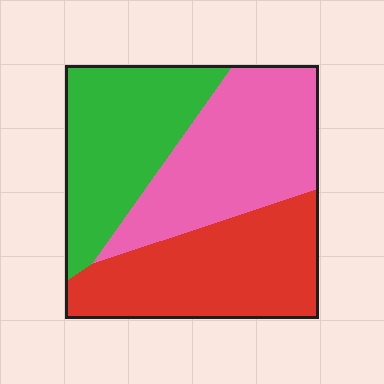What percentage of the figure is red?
Red takes up about one third (1/3) of the figure.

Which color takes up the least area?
Green, at roughly 30%.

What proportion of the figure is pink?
Pink covers about 35% of the figure.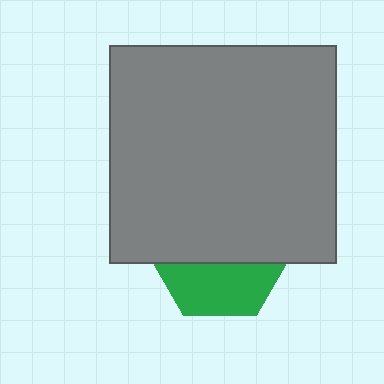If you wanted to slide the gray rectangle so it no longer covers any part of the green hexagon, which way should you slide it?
Slide it up — that is the most direct way to separate the two shapes.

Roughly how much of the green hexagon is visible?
A small part of it is visible (roughly 38%).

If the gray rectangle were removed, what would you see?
You would see the complete green hexagon.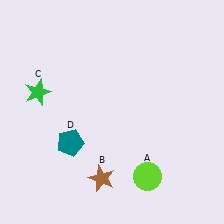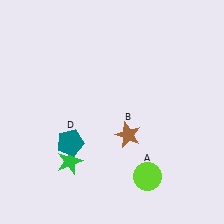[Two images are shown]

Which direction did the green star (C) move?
The green star (C) moved down.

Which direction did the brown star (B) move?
The brown star (B) moved up.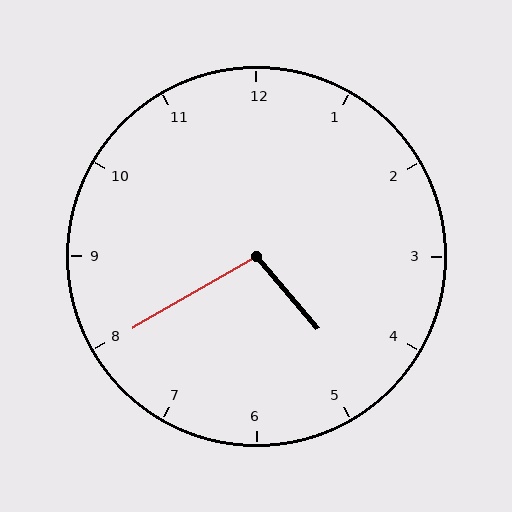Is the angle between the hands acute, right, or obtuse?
It is obtuse.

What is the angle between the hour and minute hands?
Approximately 100 degrees.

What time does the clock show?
4:40.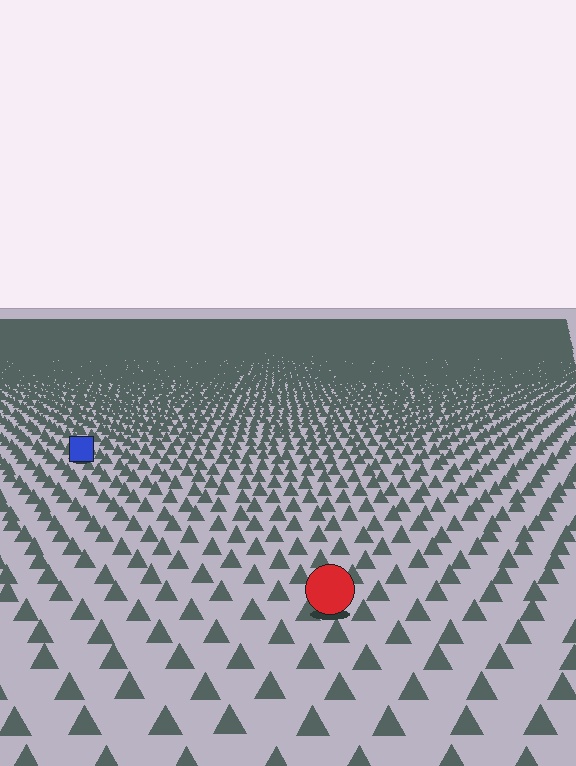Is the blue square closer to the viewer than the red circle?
No. The red circle is closer — you can tell from the texture gradient: the ground texture is coarser near it.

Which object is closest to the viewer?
The red circle is closest. The texture marks near it are larger and more spread out.